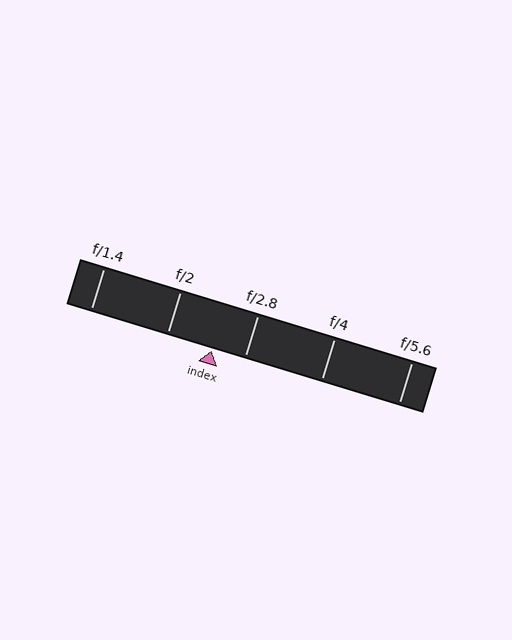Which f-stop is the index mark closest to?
The index mark is closest to f/2.8.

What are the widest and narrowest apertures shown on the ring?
The widest aperture shown is f/1.4 and the narrowest is f/5.6.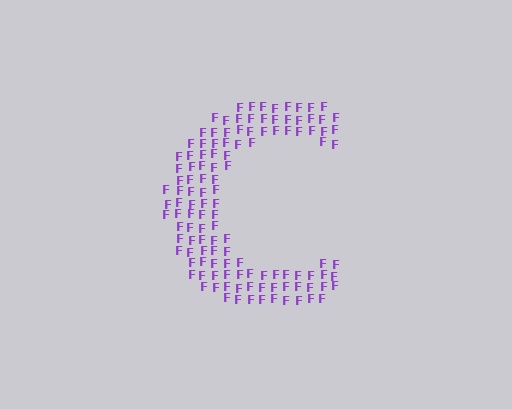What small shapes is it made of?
It is made of small letter F's.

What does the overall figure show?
The overall figure shows the letter C.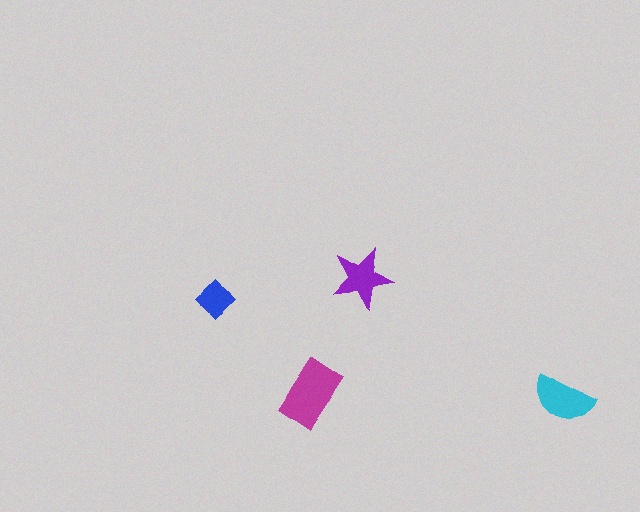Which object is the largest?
The magenta rectangle.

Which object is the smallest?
The blue diamond.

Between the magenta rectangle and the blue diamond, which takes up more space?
The magenta rectangle.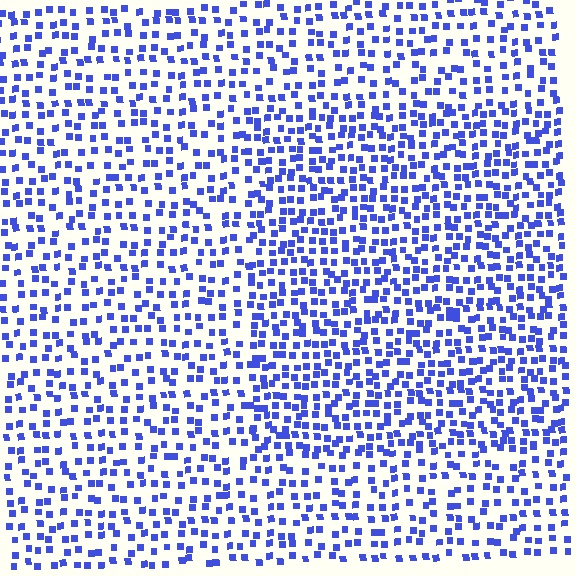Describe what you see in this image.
The image contains small blue elements arranged at two different densities. A rectangle-shaped region is visible where the elements are more densely packed than the surrounding area.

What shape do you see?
I see a rectangle.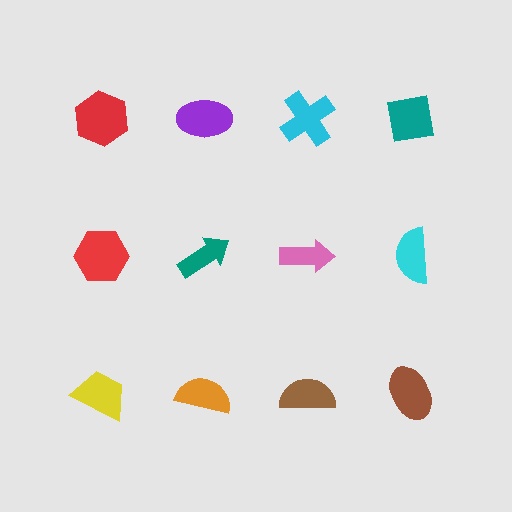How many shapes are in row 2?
4 shapes.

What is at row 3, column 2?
An orange semicircle.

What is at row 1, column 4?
A teal square.